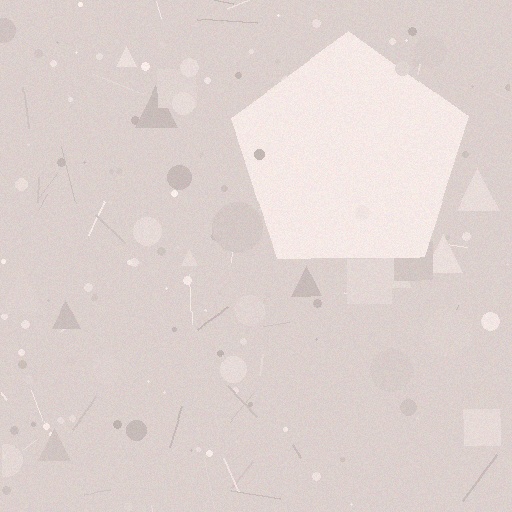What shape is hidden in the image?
A pentagon is hidden in the image.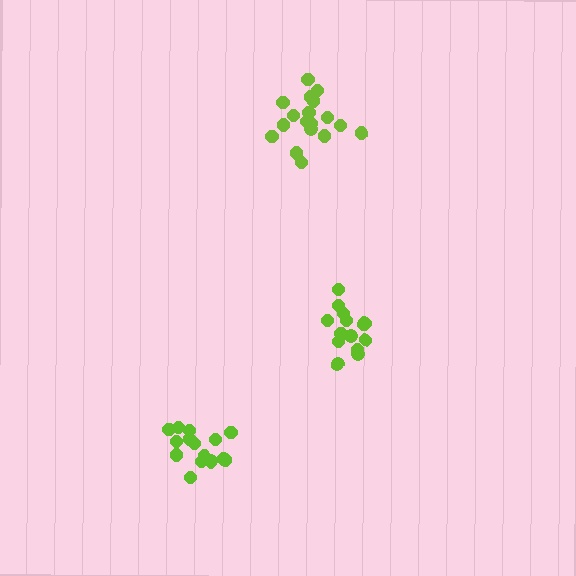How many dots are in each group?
Group 1: 14 dots, Group 2: 16 dots, Group 3: 18 dots (48 total).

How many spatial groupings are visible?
There are 3 spatial groupings.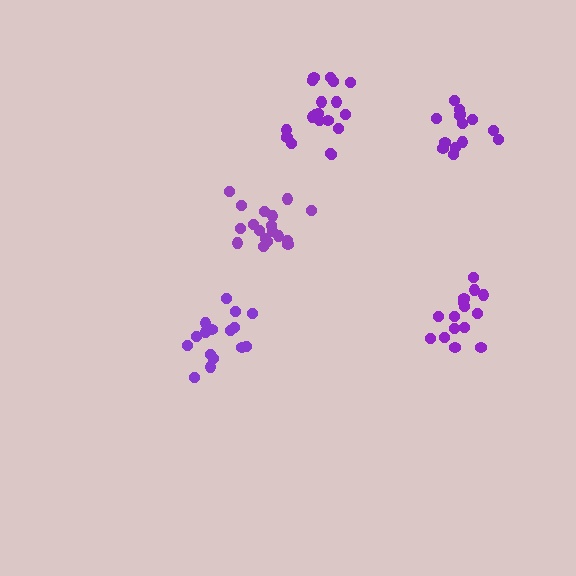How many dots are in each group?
Group 1: 15 dots, Group 2: 14 dots, Group 3: 16 dots, Group 4: 18 dots, Group 5: 20 dots (83 total).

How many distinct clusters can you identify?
There are 5 distinct clusters.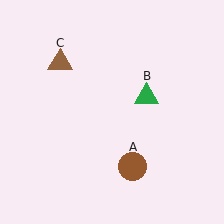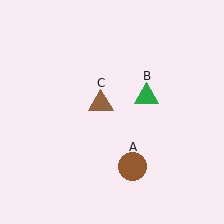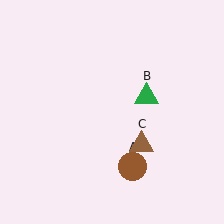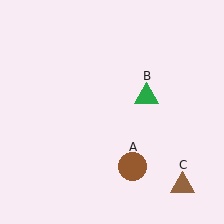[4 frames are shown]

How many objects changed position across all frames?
1 object changed position: brown triangle (object C).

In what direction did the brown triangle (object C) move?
The brown triangle (object C) moved down and to the right.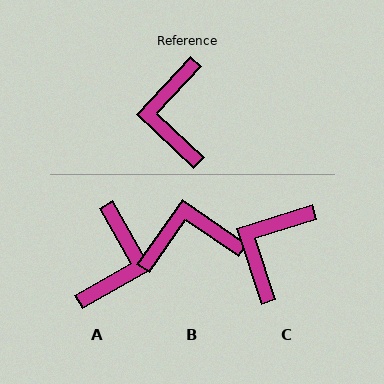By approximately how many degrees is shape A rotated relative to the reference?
Approximately 162 degrees counter-clockwise.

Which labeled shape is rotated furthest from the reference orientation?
A, about 162 degrees away.